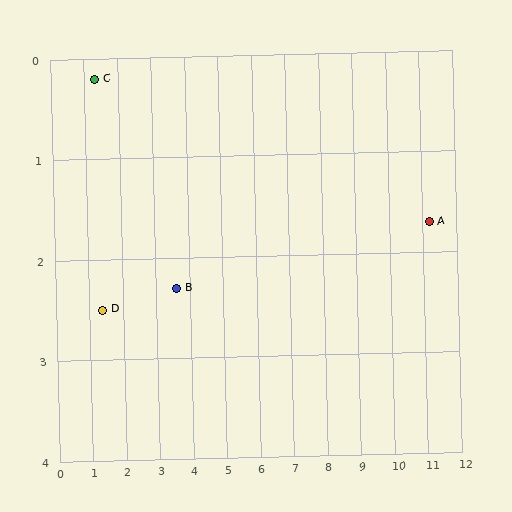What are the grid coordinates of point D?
Point D is at approximately (1.4, 2.5).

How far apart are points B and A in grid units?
Points B and A are about 7.6 grid units apart.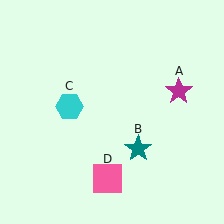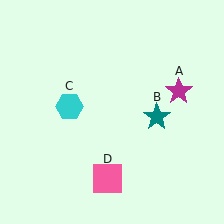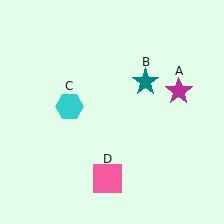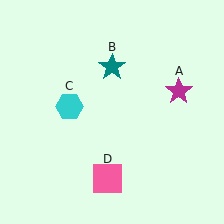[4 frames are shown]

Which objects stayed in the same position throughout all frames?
Magenta star (object A) and cyan hexagon (object C) and pink square (object D) remained stationary.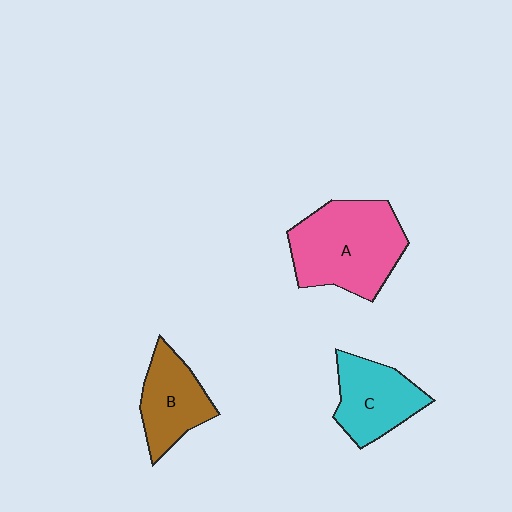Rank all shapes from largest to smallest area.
From largest to smallest: A (pink), C (cyan), B (brown).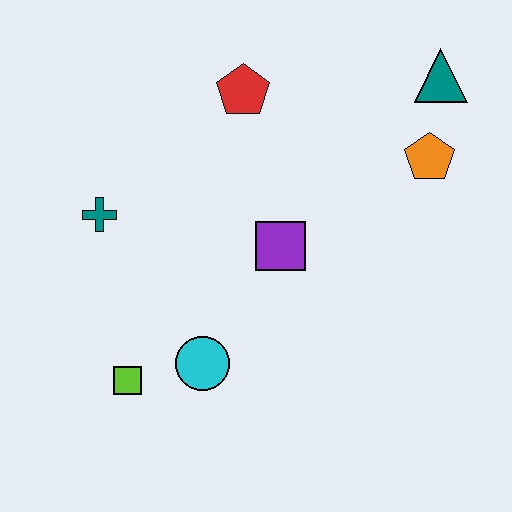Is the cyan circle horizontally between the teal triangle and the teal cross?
Yes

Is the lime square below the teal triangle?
Yes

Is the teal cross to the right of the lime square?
No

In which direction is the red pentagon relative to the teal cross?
The red pentagon is to the right of the teal cross.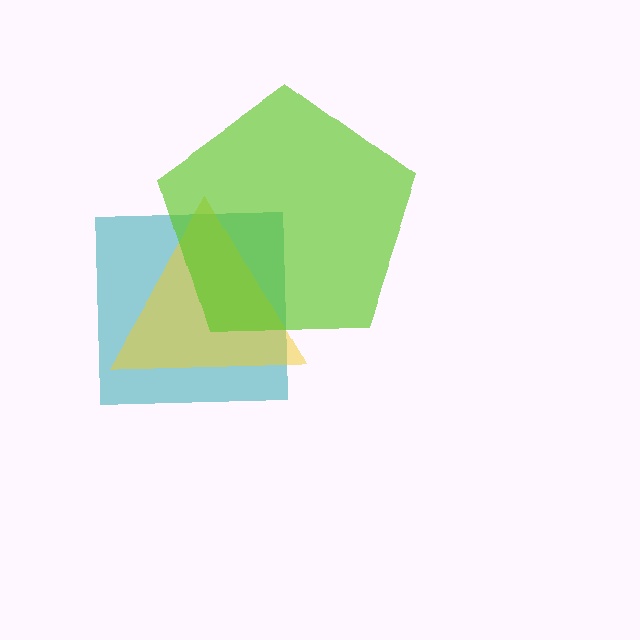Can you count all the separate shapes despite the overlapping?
Yes, there are 3 separate shapes.